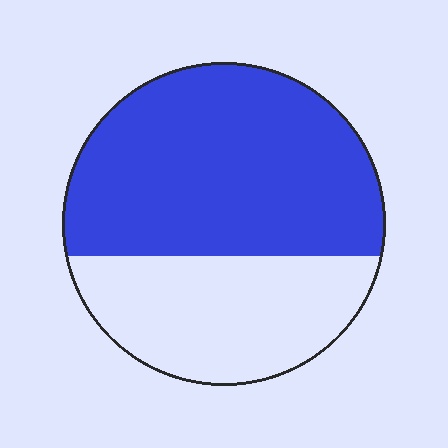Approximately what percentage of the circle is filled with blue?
Approximately 65%.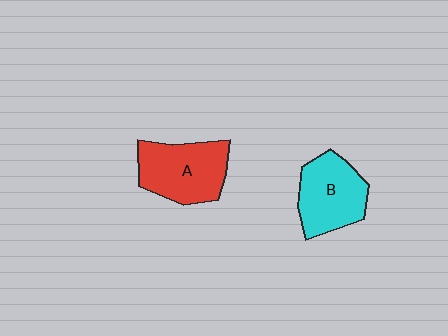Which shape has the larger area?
Shape A (red).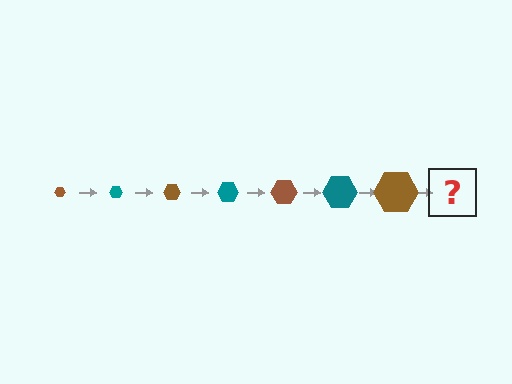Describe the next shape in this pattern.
It should be a teal hexagon, larger than the previous one.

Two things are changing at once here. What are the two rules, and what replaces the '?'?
The two rules are that the hexagon grows larger each step and the color cycles through brown and teal. The '?' should be a teal hexagon, larger than the previous one.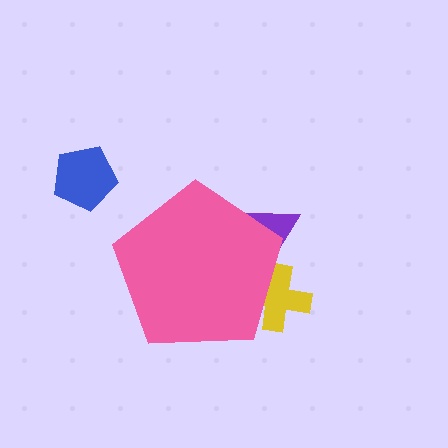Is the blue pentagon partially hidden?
No, the blue pentagon is fully visible.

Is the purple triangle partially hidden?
Yes, the purple triangle is partially hidden behind the pink pentagon.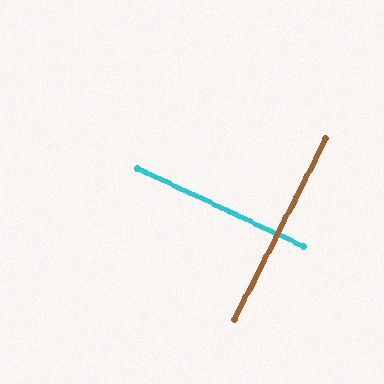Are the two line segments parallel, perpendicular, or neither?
Perpendicular — they meet at approximately 88°.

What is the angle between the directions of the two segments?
Approximately 88 degrees.